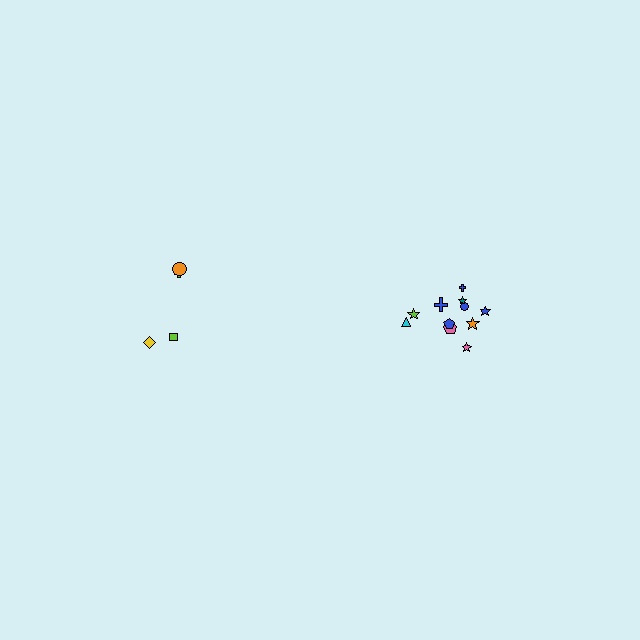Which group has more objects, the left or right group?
The right group.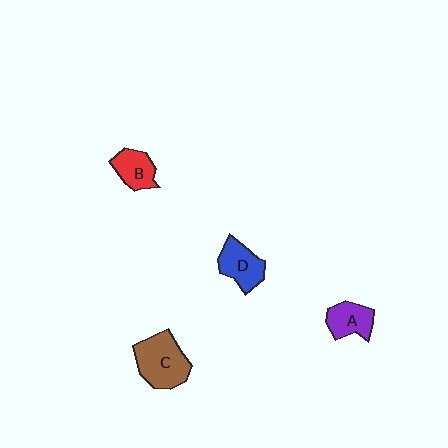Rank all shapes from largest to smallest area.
From largest to smallest: C (brown), D (blue), A (purple), B (red).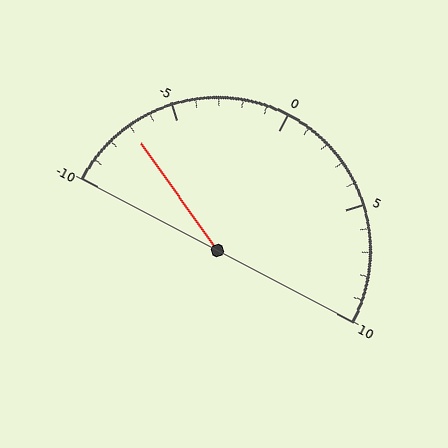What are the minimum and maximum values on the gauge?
The gauge ranges from -10 to 10.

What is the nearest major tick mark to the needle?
The nearest major tick mark is -5.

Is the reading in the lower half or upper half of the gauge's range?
The reading is in the lower half of the range (-10 to 10).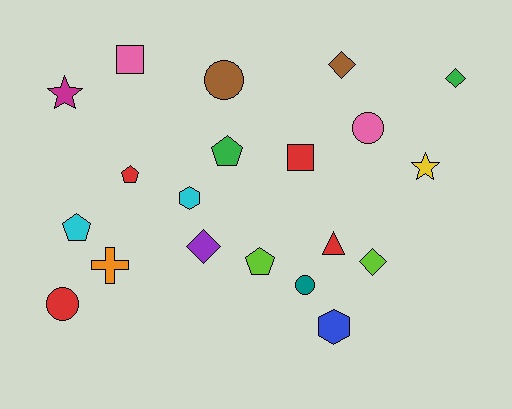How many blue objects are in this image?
There is 1 blue object.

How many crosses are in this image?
There is 1 cross.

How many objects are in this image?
There are 20 objects.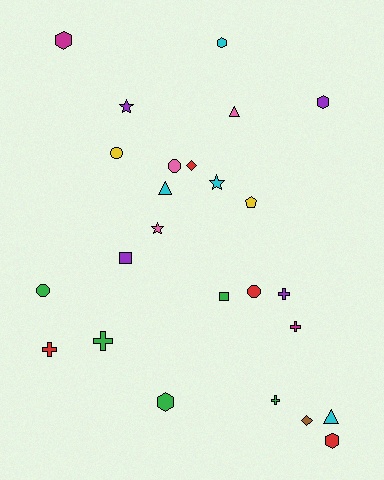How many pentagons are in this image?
There is 1 pentagon.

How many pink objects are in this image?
There are 3 pink objects.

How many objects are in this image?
There are 25 objects.